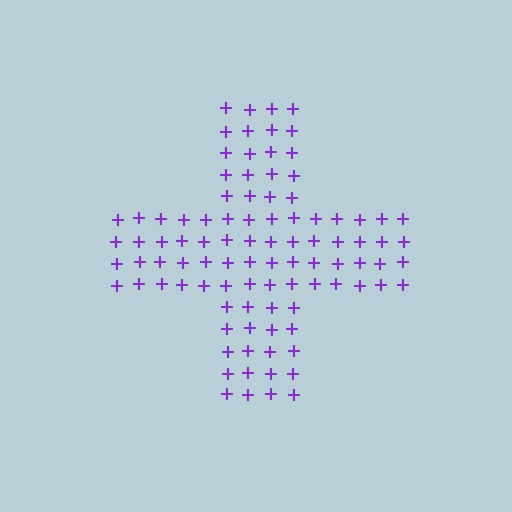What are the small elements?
The small elements are plus signs.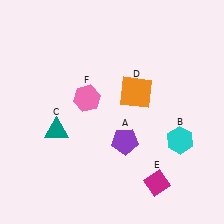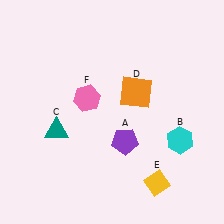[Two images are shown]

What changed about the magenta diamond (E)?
In Image 1, E is magenta. In Image 2, it changed to yellow.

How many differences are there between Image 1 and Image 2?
There is 1 difference between the two images.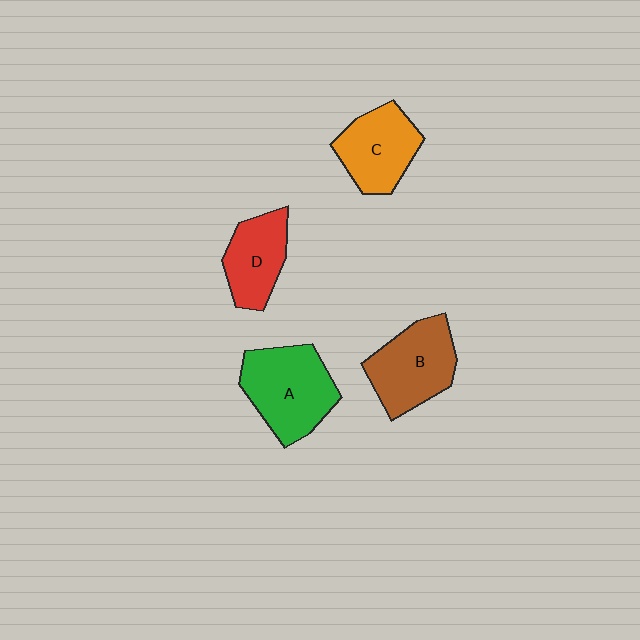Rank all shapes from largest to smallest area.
From largest to smallest: A (green), B (brown), C (orange), D (red).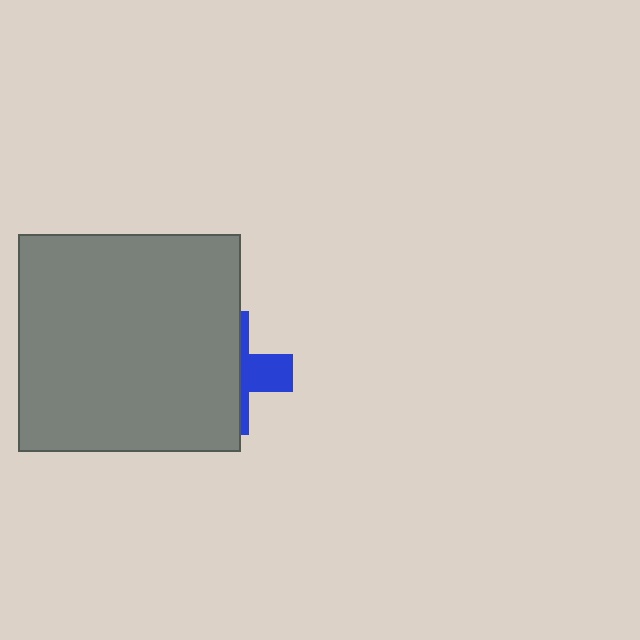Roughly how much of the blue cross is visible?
A small part of it is visible (roughly 33%).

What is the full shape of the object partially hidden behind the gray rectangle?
The partially hidden object is a blue cross.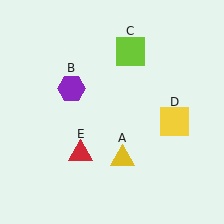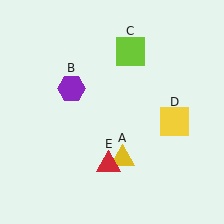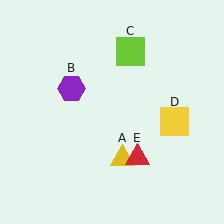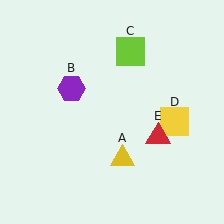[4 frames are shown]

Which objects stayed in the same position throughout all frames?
Yellow triangle (object A) and purple hexagon (object B) and lime square (object C) and yellow square (object D) remained stationary.